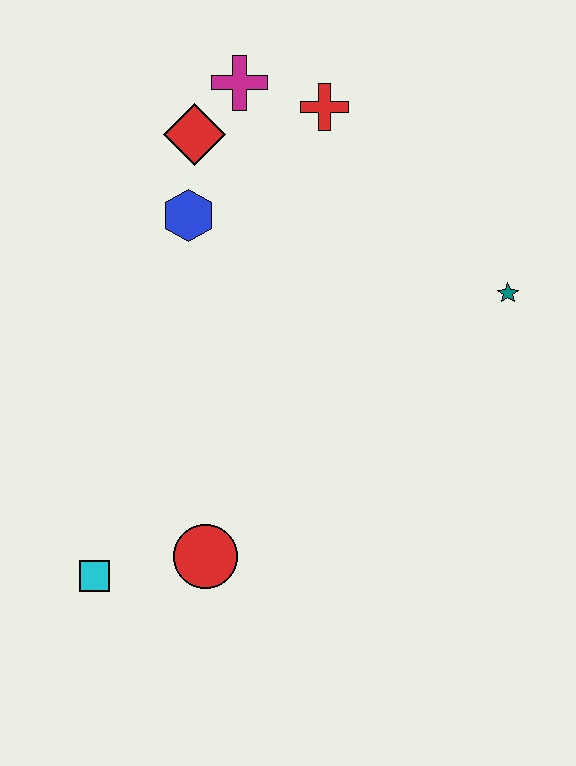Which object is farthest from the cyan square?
The red cross is farthest from the cyan square.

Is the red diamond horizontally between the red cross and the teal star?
No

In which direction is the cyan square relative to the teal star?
The cyan square is to the left of the teal star.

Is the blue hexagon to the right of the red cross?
No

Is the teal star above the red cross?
No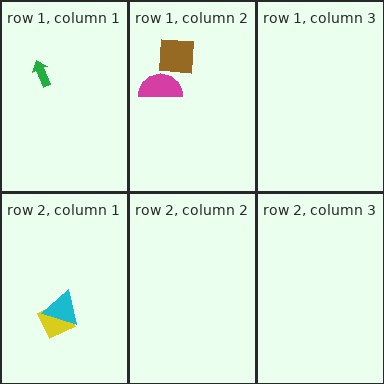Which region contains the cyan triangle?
The row 2, column 1 region.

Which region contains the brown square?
The row 1, column 2 region.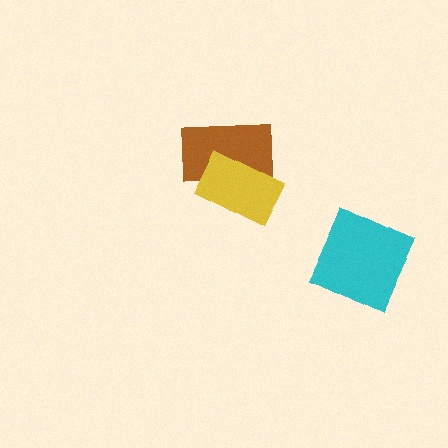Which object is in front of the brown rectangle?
The yellow rectangle is in front of the brown rectangle.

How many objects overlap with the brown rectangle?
1 object overlaps with the brown rectangle.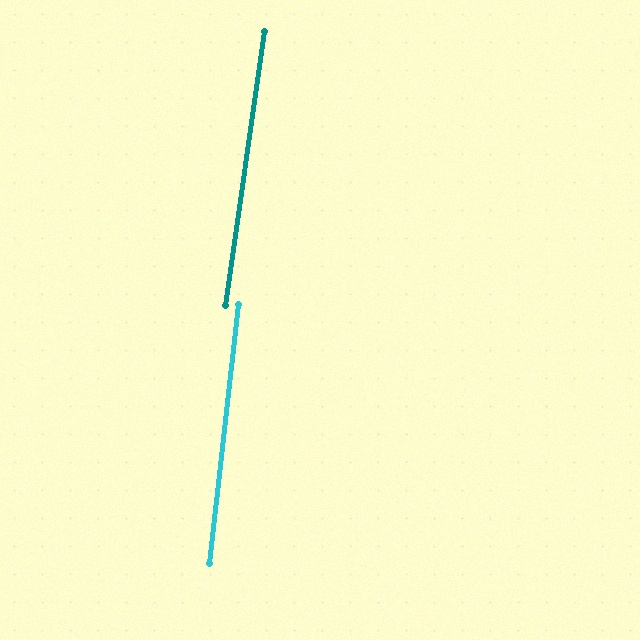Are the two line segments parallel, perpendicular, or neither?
Parallel — their directions differ by only 1.8°.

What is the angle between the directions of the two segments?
Approximately 2 degrees.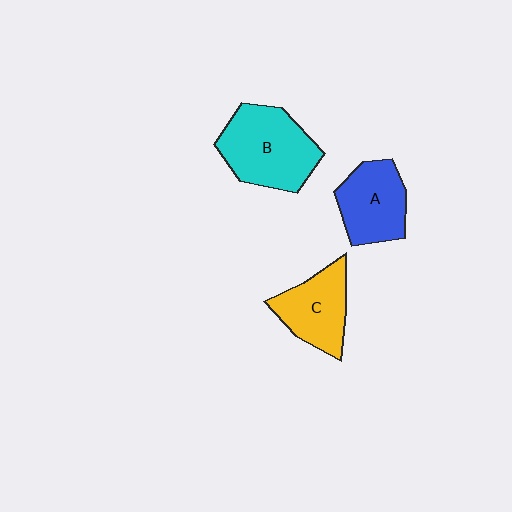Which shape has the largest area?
Shape B (cyan).